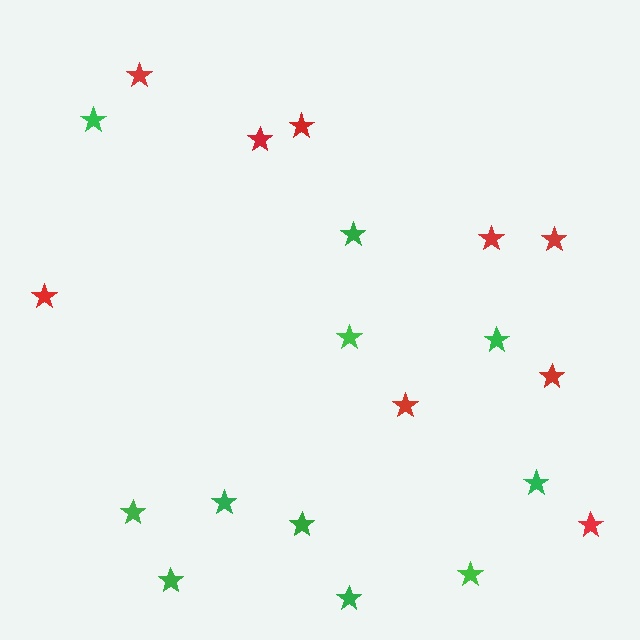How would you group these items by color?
There are 2 groups: one group of red stars (9) and one group of green stars (11).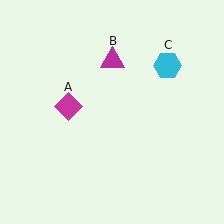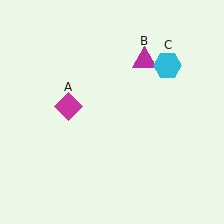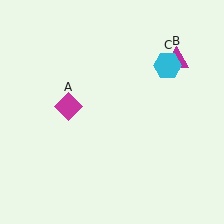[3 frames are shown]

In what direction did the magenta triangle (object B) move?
The magenta triangle (object B) moved right.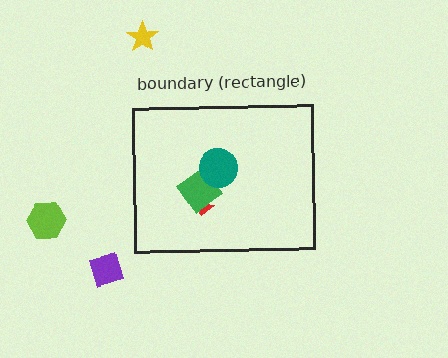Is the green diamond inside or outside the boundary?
Inside.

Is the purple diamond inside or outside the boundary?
Outside.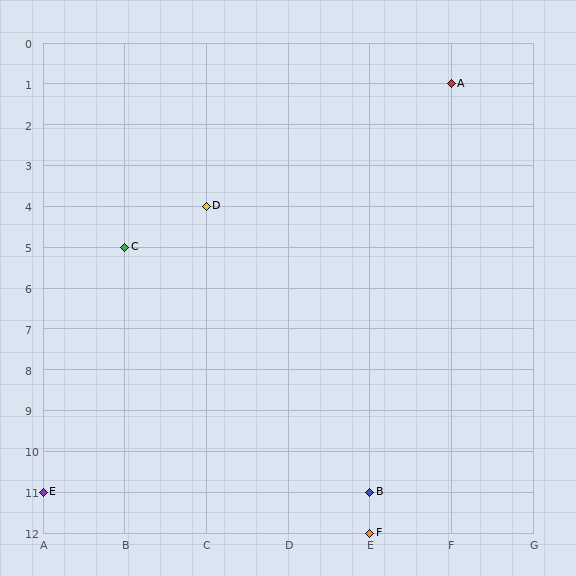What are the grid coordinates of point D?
Point D is at grid coordinates (C, 4).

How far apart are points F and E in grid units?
Points F and E are 4 columns and 1 row apart (about 4.1 grid units diagonally).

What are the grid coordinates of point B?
Point B is at grid coordinates (E, 11).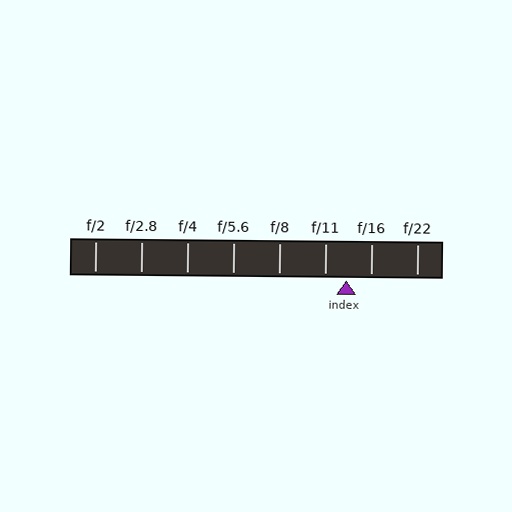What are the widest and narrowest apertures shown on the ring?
The widest aperture shown is f/2 and the narrowest is f/22.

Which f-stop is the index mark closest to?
The index mark is closest to f/11.